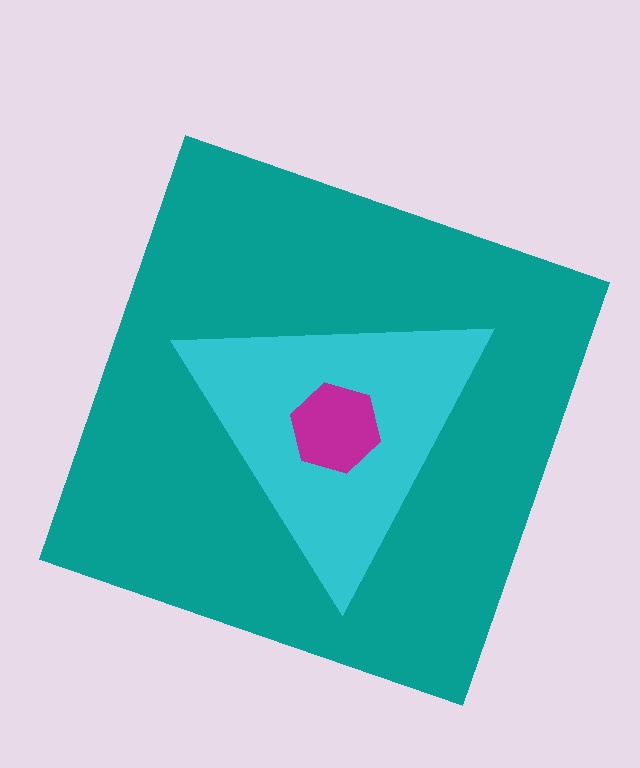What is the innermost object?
The magenta hexagon.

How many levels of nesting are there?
3.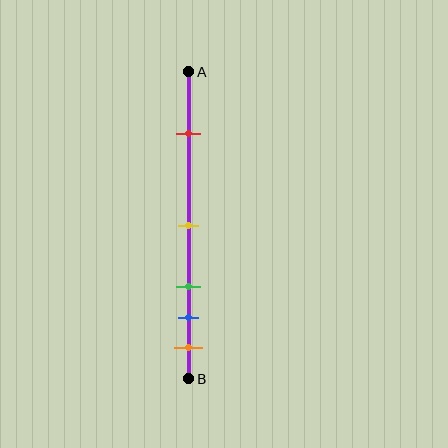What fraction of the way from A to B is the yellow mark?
The yellow mark is approximately 50% (0.5) of the way from A to B.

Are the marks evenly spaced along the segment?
No, the marks are not evenly spaced.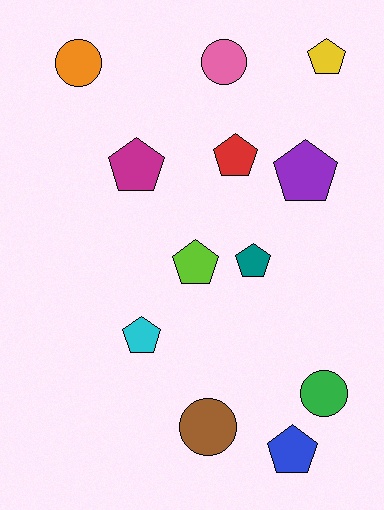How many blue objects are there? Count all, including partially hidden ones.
There is 1 blue object.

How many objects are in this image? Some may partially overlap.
There are 12 objects.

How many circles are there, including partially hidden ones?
There are 4 circles.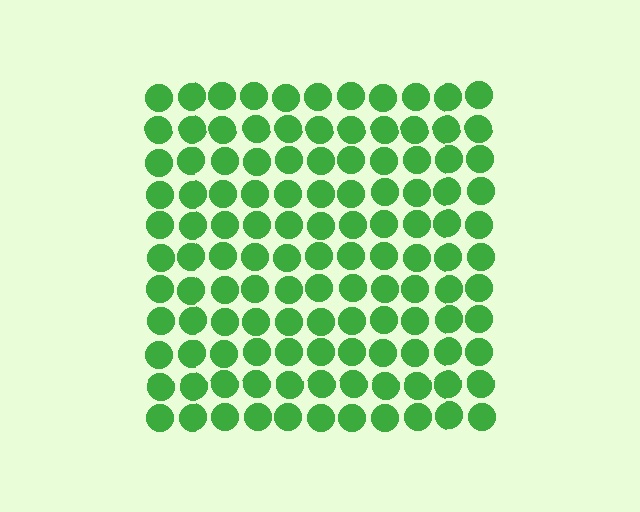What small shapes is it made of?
It is made of small circles.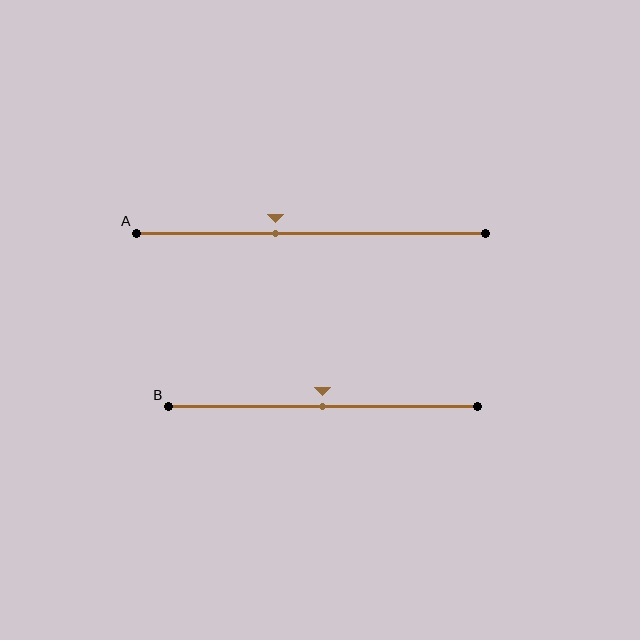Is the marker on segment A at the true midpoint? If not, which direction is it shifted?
No, the marker on segment A is shifted to the left by about 10% of the segment length.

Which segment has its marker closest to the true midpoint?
Segment B has its marker closest to the true midpoint.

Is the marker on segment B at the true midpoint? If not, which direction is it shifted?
Yes, the marker on segment B is at the true midpoint.